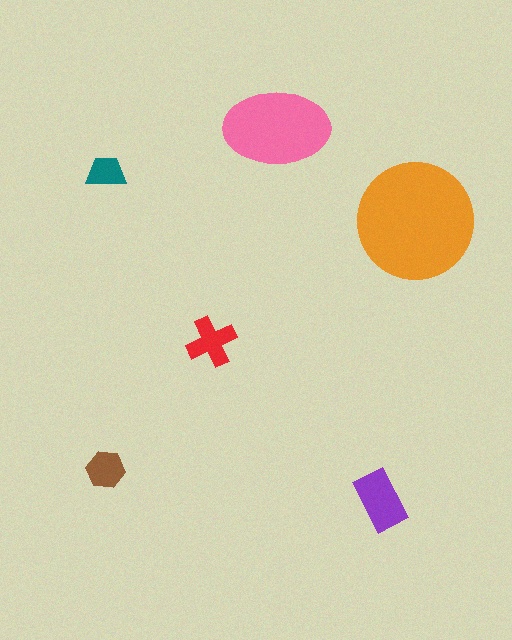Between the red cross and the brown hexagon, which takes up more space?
The red cross.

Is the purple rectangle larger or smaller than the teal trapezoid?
Larger.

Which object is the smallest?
The teal trapezoid.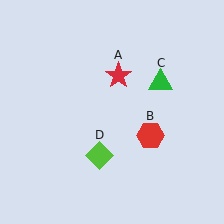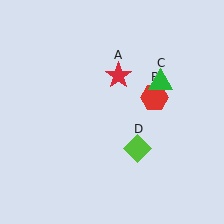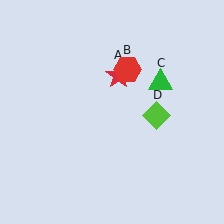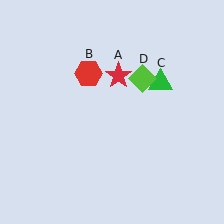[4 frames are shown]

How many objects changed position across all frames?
2 objects changed position: red hexagon (object B), lime diamond (object D).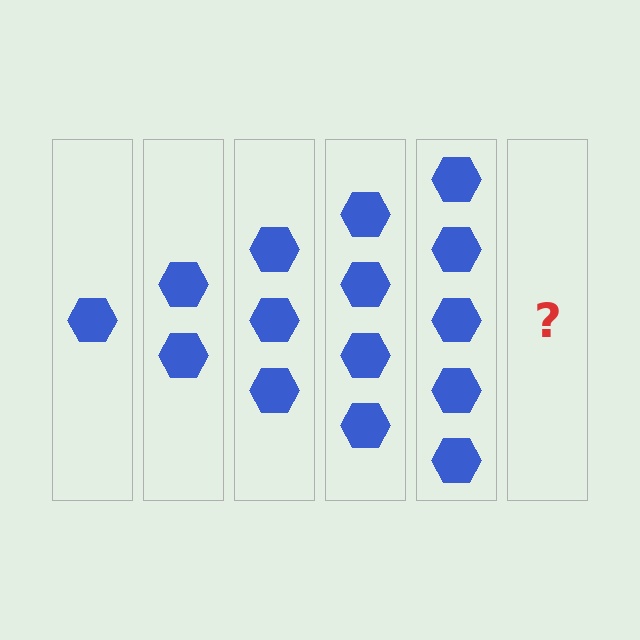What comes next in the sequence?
The next element should be 6 hexagons.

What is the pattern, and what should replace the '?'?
The pattern is that each step adds one more hexagon. The '?' should be 6 hexagons.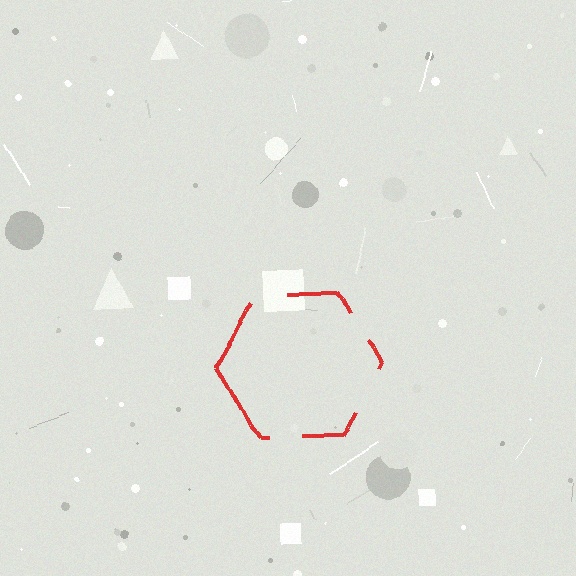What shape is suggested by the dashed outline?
The dashed outline suggests a hexagon.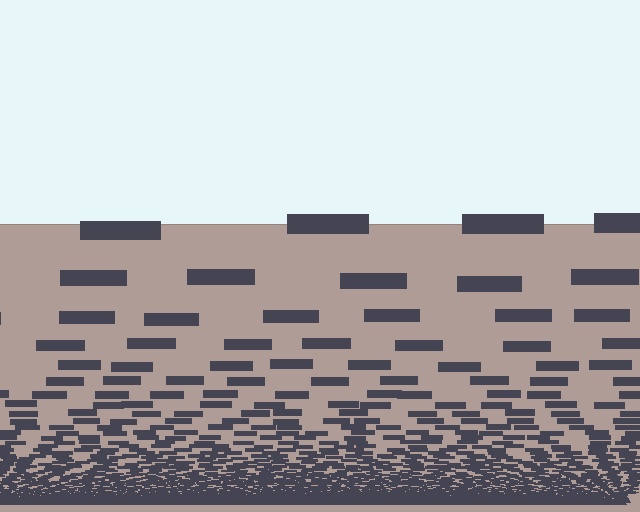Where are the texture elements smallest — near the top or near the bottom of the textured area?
Near the bottom.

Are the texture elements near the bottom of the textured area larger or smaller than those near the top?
Smaller. The gradient is inverted — elements near the bottom are smaller and denser.